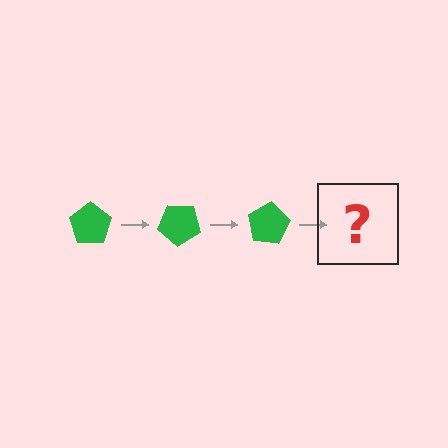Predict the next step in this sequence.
The next step is a green pentagon rotated 120 degrees.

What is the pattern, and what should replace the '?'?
The pattern is that the pentagon rotates 40 degrees each step. The '?' should be a green pentagon rotated 120 degrees.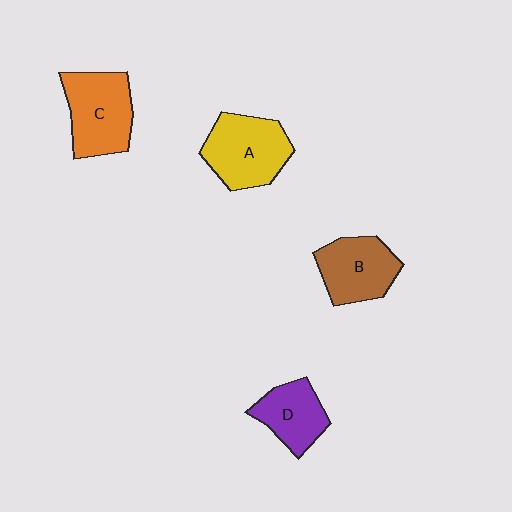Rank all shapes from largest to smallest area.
From largest to smallest: A (yellow), C (orange), B (brown), D (purple).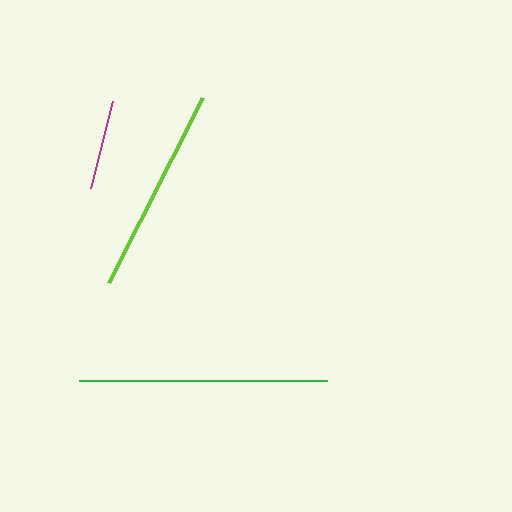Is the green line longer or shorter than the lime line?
The green line is longer than the lime line.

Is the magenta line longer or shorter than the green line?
The green line is longer than the magenta line.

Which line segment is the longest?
The green line is the longest at approximately 248 pixels.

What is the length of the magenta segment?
The magenta segment is approximately 89 pixels long.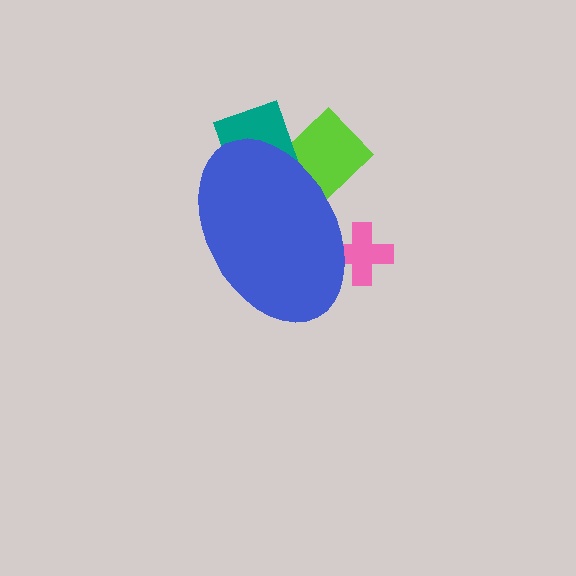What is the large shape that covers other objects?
A blue ellipse.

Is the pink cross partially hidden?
Yes, the pink cross is partially hidden behind the blue ellipse.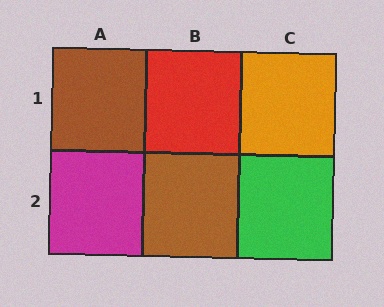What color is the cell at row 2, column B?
Brown.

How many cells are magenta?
1 cell is magenta.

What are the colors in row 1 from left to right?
Brown, red, orange.